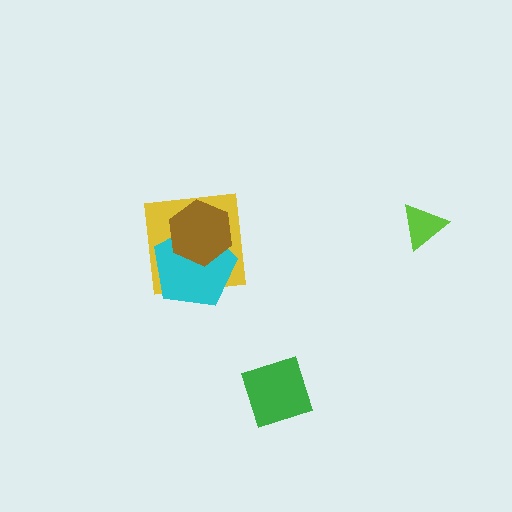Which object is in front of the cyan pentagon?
The brown hexagon is in front of the cyan pentagon.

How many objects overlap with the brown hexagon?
2 objects overlap with the brown hexagon.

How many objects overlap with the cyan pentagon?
2 objects overlap with the cyan pentagon.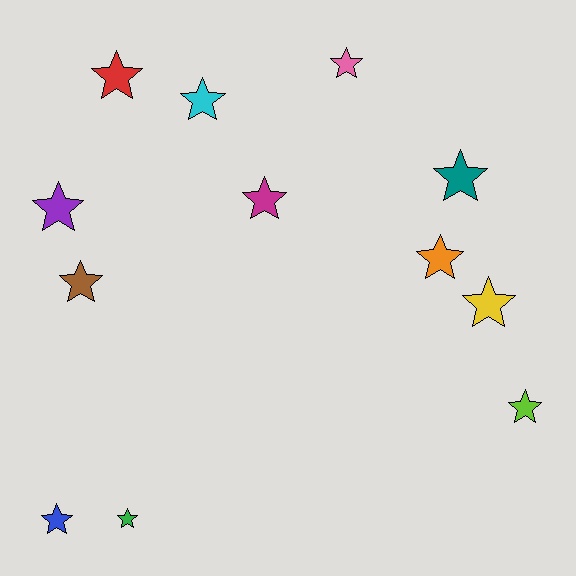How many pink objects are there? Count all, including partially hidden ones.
There is 1 pink object.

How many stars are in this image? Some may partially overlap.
There are 12 stars.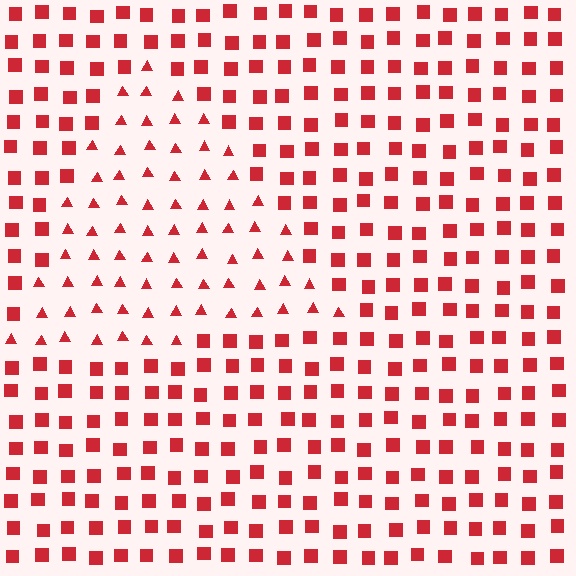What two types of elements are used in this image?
The image uses triangles inside the triangle region and squares outside it.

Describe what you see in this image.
The image is filled with small red elements arranged in a uniform grid. A triangle-shaped region contains triangles, while the surrounding area contains squares. The boundary is defined purely by the change in element shape.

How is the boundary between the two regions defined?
The boundary is defined by a change in element shape: triangles inside vs. squares outside. All elements share the same color and spacing.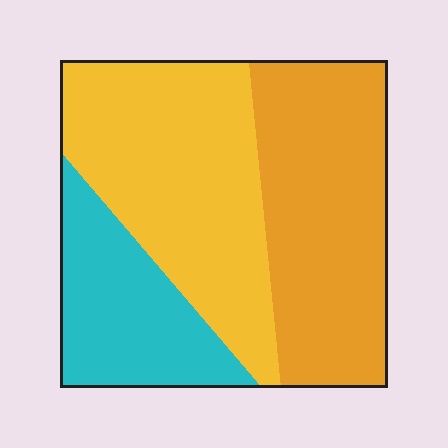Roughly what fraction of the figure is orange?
Orange takes up about three eighths (3/8) of the figure.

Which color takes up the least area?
Cyan, at roughly 20%.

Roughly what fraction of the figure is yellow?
Yellow covers roughly 40% of the figure.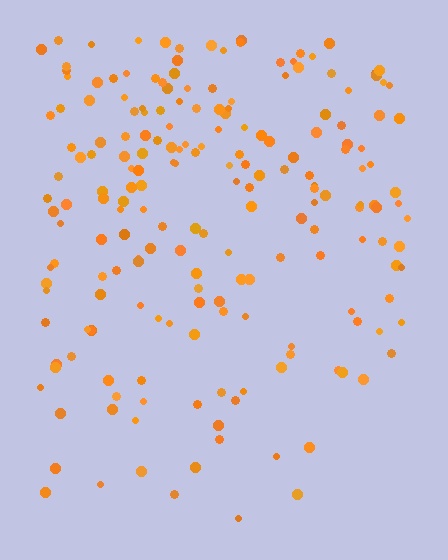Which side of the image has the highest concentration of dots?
The top.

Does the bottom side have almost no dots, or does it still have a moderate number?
Still a moderate number, just noticeably fewer than the top.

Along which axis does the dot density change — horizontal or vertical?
Vertical.